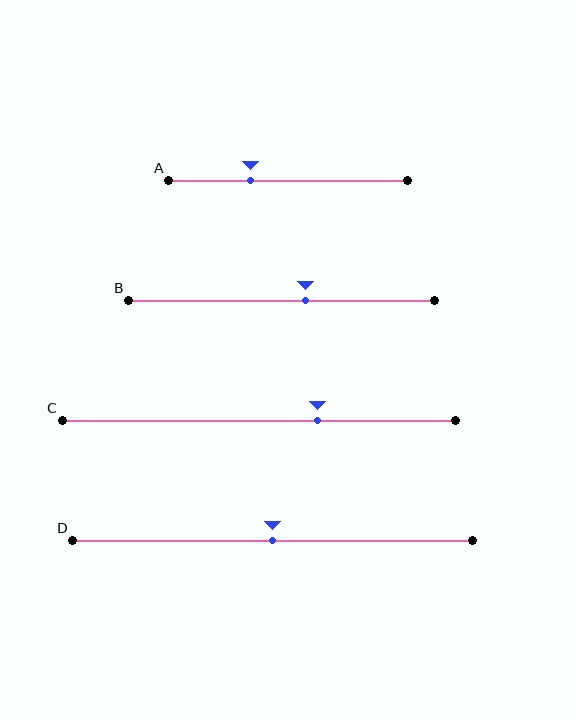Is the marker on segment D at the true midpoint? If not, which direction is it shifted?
Yes, the marker on segment D is at the true midpoint.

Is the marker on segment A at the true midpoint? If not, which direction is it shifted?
No, the marker on segment A is shifted to the left by about 16% of the segment length.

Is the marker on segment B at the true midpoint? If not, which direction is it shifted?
No, the marker on segment B is shifted to the right by about 8% of the segment length.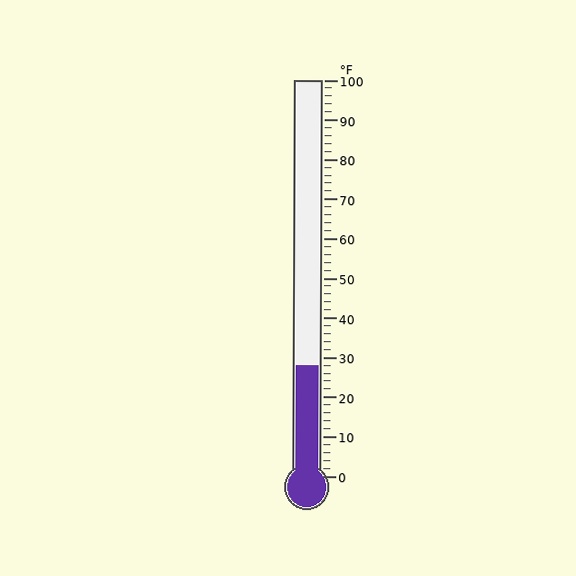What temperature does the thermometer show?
The thermometer shows approximately 28°F.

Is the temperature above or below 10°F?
The temperature is above 10°F.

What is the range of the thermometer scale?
The thermometer scale ranges from 0°F to 100°F.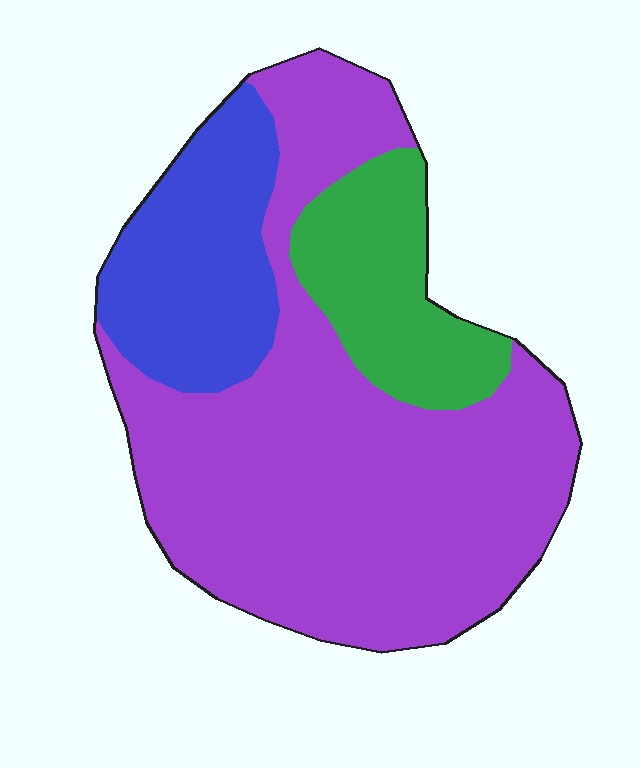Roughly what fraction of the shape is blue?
Blue covers about 20% of the shape.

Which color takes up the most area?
Purple, at roughly 65%.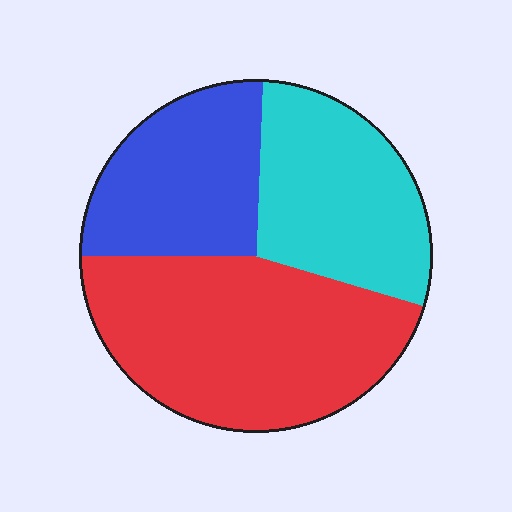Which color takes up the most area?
Red, at roughly 45%.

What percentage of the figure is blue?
Blue covers about 25% of the figure.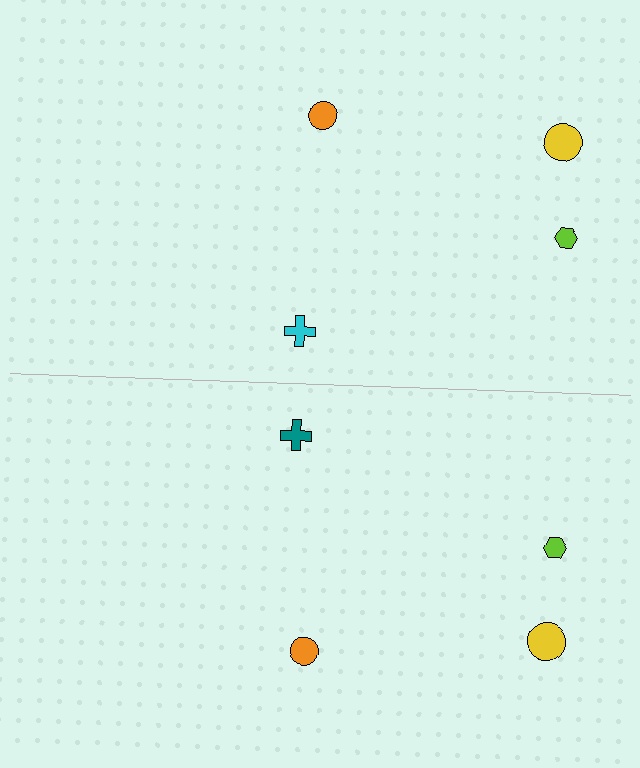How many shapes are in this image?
There are 8 shapes in this image.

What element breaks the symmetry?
The teal cross on the bottom side breaks the symmetry — its mirror counterpart is cyan.